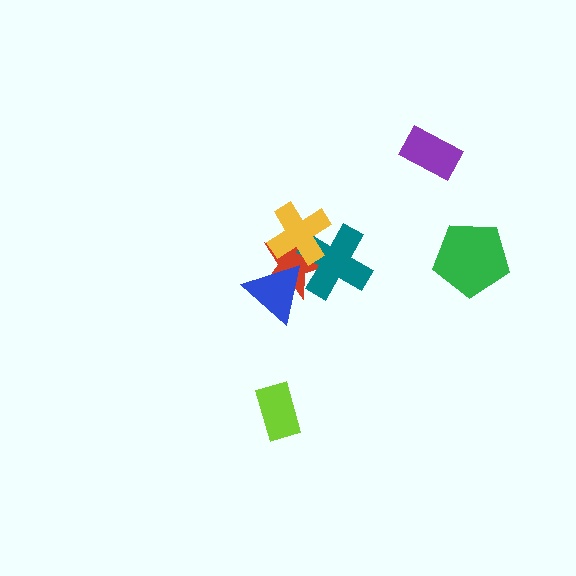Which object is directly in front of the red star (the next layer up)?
The teal cross is directly in front of the red star.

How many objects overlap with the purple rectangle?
0 objects overlap with the purple rectangle.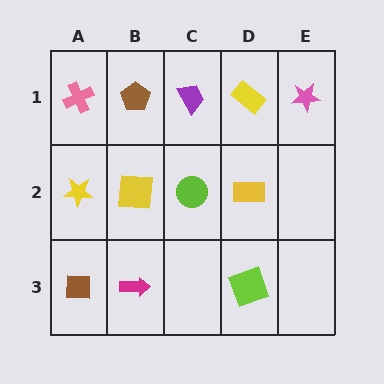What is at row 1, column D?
A yellow rectangle.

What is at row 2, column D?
A yellow rectangle.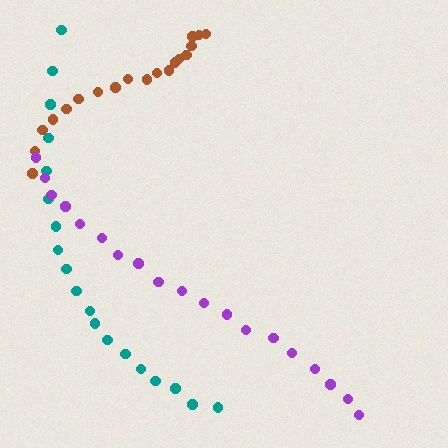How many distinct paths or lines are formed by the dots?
There are 3 distinct paths.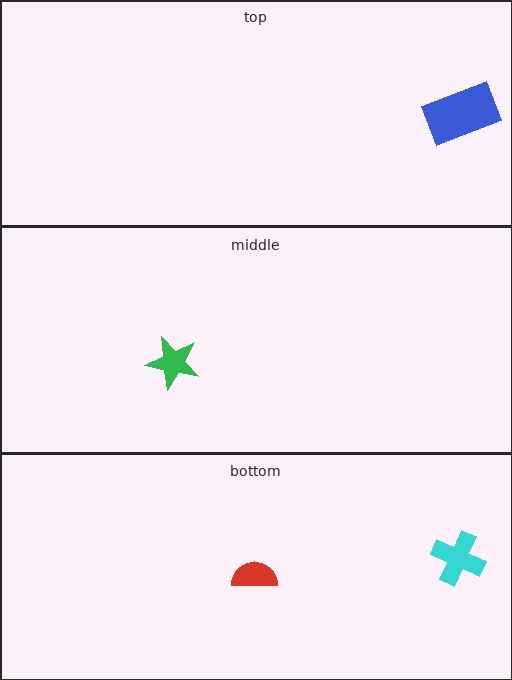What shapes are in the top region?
The blue rectangle.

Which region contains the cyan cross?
The bottom region.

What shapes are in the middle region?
The green star.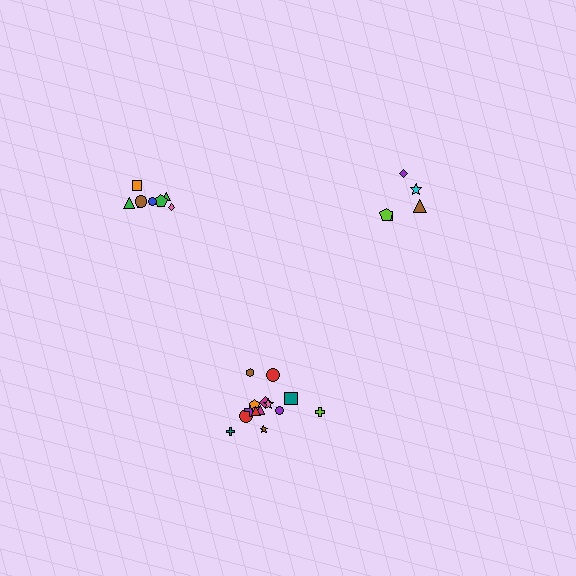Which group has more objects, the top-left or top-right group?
The top-left group.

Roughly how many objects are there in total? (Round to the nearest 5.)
Roughly 30 objects in total.